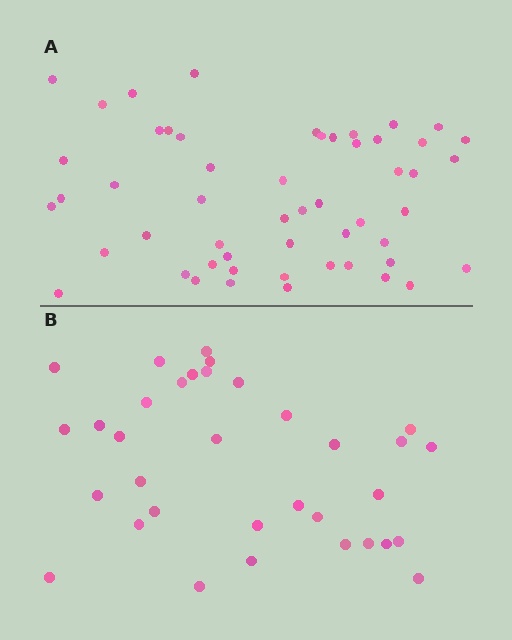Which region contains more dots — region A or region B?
Region A (the top region) has more dots.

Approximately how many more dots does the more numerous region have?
Region A has approximately 20 more dots than region B.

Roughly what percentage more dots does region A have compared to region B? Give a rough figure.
About 55% more.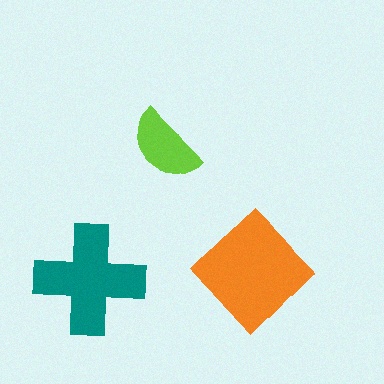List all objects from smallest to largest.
The lime semicircle, the teal cross, the orange diamond.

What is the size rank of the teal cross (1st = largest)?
2nd.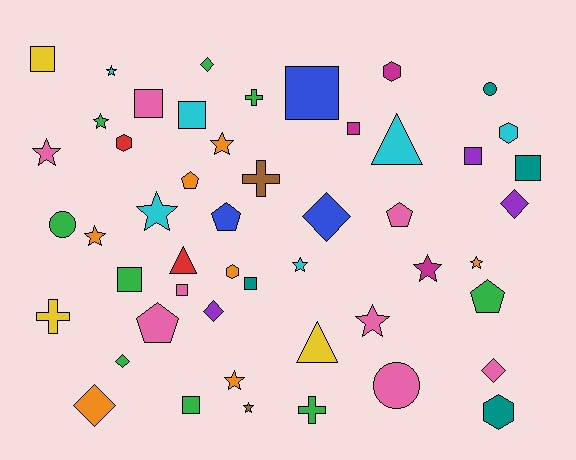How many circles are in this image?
There are 3 circles.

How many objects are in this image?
There are 50 objects.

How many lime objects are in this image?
There are no lime objects.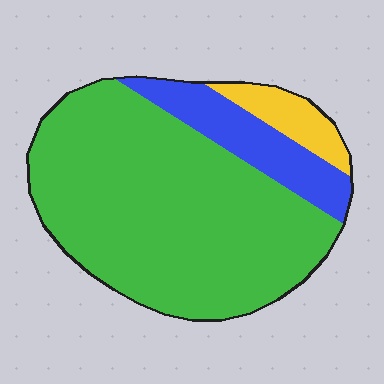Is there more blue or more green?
Green.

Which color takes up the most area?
Green, at roughly 75%.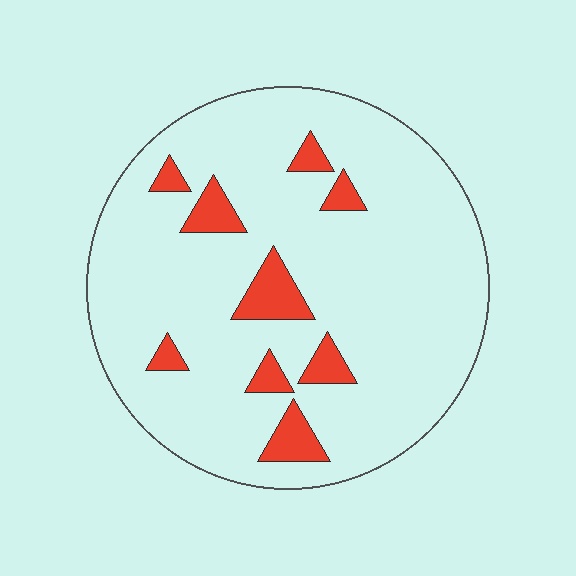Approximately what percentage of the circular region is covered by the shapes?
Approximately 10%.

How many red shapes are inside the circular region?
9.